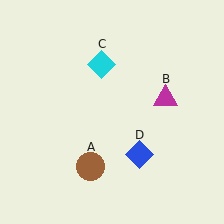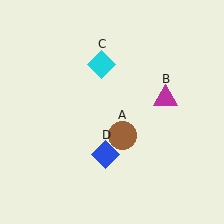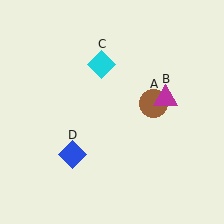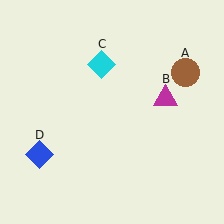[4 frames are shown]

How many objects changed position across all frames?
2 objects changed position: brown circle (object A), blue diamond (object D).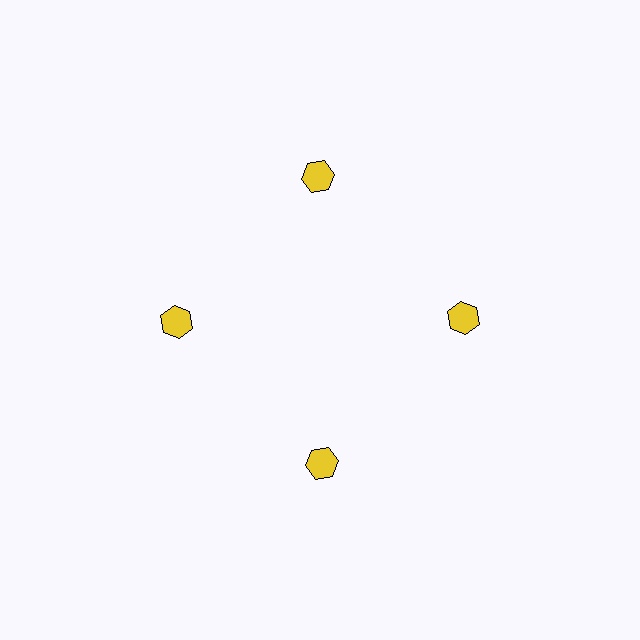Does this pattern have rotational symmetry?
Yes, this pattern has 4-fold rotational symmetry. It looks the same after rotating 90 degrees around the center.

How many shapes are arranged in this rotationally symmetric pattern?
There are 4 shapes, arranged in 4 groups of 1.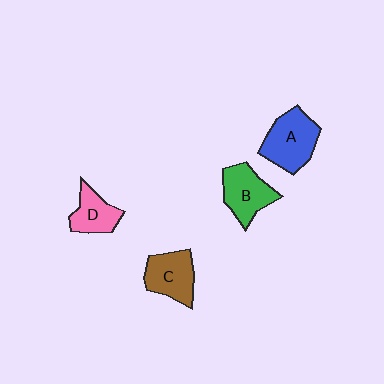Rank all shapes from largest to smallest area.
From largest to smallest: A (blue), B (green), C (brown), D (pink).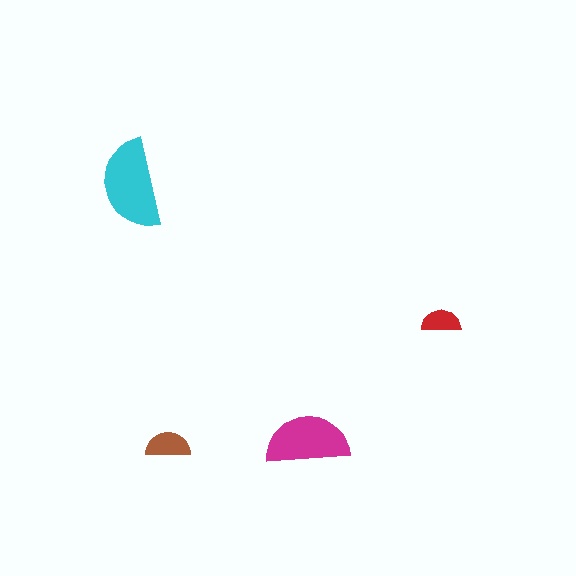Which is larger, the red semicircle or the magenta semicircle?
The magenta one.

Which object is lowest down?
The brown semicircle is bottommost.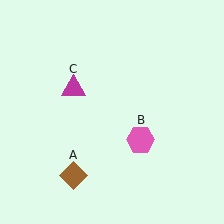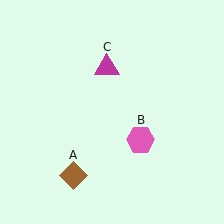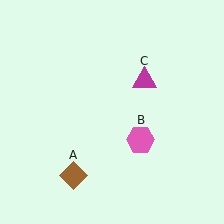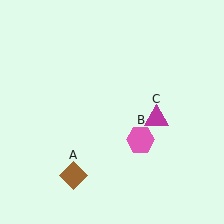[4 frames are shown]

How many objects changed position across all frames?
1 object changed position: magenta triangle (object C).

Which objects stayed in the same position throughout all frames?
Brown diamond (object A) and pink hexagon (object B) remained stationary.